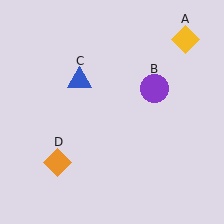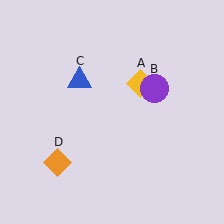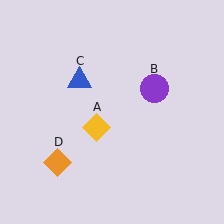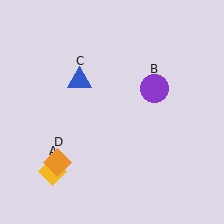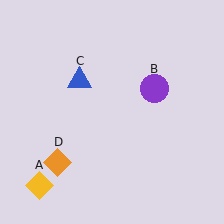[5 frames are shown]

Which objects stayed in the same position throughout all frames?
Purple circle (object B) and blue triangle (object C) and orange diamond (object D) remained stationary.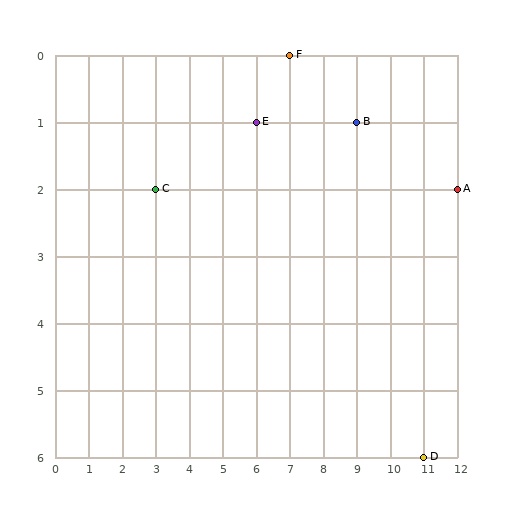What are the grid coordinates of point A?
Point A is at grid coordinates (12, 2).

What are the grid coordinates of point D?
Point D is at grid coordinates (11, 6).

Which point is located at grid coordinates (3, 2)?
Point C is at (3, 2).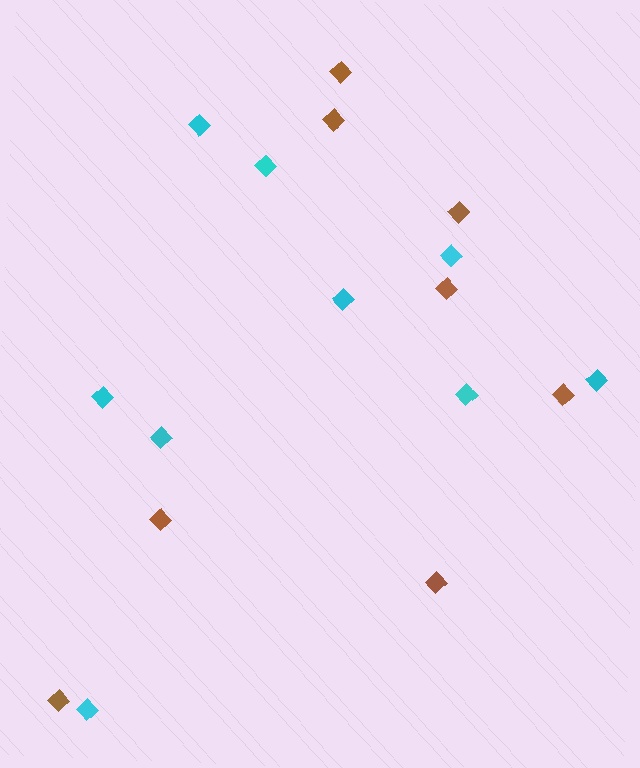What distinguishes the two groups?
There are 2 groups: one group of cyan diamonds (9) and one group of brown diamonds (8).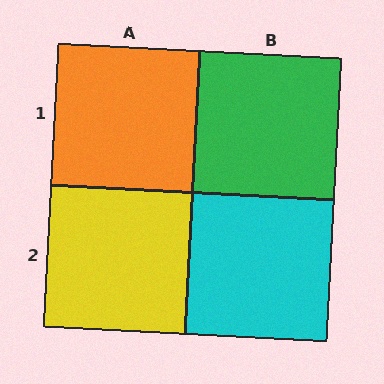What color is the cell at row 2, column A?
Yellow.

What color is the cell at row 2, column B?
Cyan.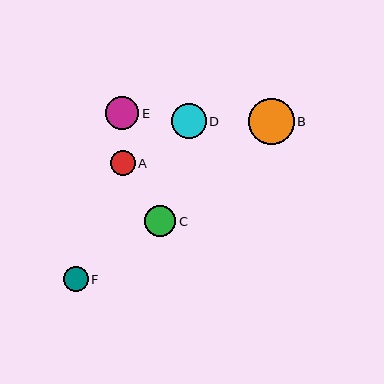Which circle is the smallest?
Circle F is the smallest with a size of approximately 25 pixels.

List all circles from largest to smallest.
From largest to smallest: B, D, E, C, A, F.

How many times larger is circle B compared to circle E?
Circle B is approximately 1.4 times the size of circle E.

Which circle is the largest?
Circle B is the largest with a size of approximately 46 pixels.